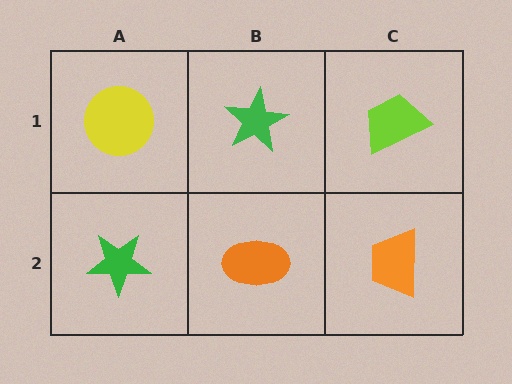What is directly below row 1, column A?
A green star.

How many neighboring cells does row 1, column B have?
3.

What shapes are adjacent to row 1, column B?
An orange ellipse (row 2, column B), a yellow circle (row 1, column A), a lime trapezoid (row 1, column C).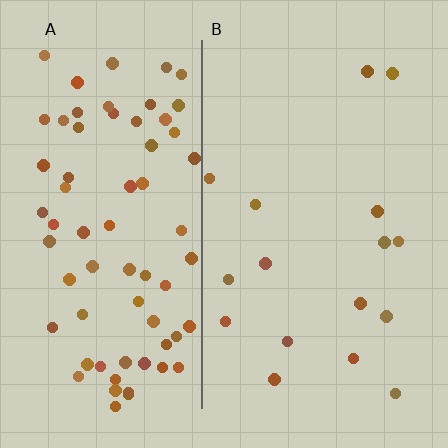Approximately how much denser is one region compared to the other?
Approximately 4.4× — region A over region B.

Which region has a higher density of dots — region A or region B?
A (the left).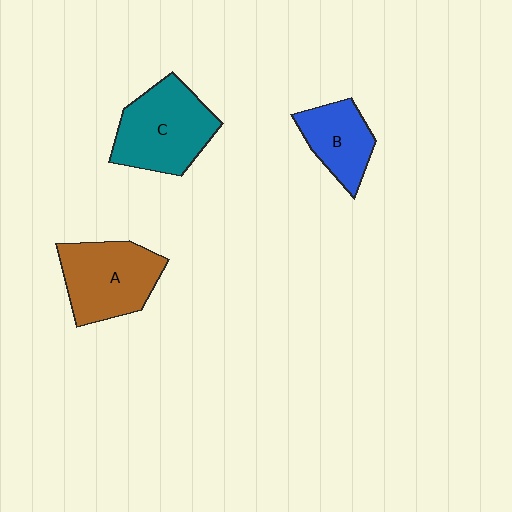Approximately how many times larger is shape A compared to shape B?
Approximately 1.5 times.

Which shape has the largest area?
Shape C (teal).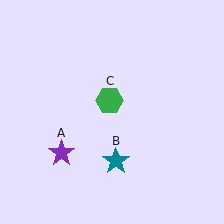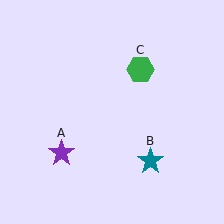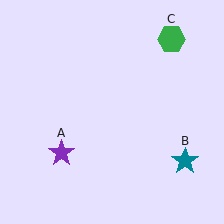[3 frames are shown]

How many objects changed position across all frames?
2 objects changed position: teal star (object B), green hexagon (object C).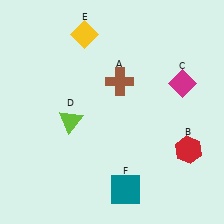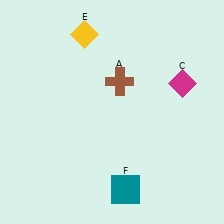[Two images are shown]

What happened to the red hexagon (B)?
The red hexagon (B) was removed in Image 2. It was in the bottom-right area of Image 1.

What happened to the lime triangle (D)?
The lime triangle (D) was removed in Image 2. It was in the bottom-left area of Image 1.